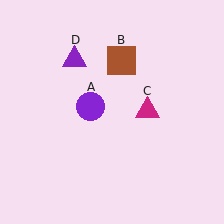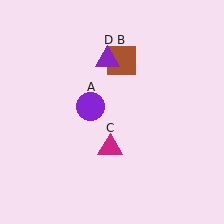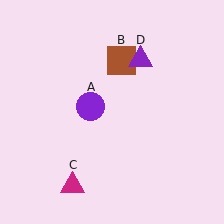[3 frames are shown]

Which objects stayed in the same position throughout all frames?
Purple circle (object A) and brown square (object B) remained stationary.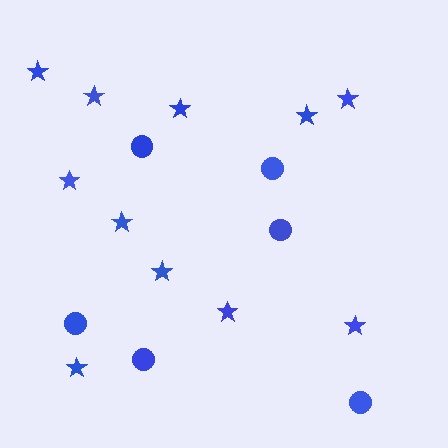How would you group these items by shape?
There are 2 groups: one group of circles (6) and one group of stars (11).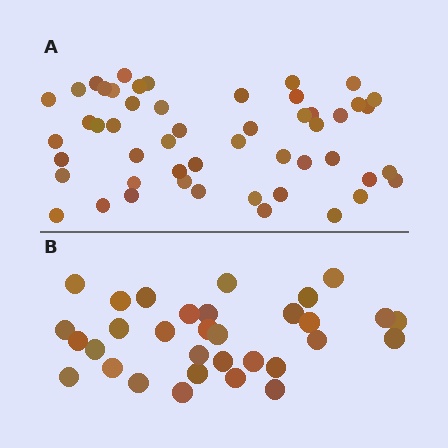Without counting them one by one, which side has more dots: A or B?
Region A (the top region) has more dots.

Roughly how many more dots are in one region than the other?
Region A has approximately 20 more dots than region B.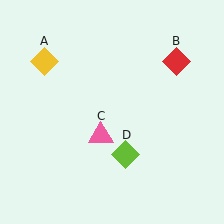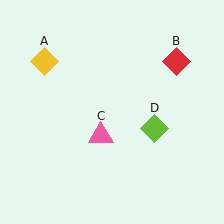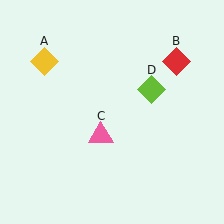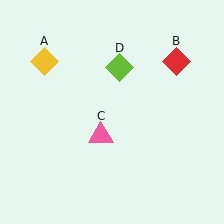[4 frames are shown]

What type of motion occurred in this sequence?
The lime diamond (object D) rotated counterclockwise around the center of the scene.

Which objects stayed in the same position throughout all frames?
Yellow diamond (object A) and red diamond (object B) and pink triangle (object C) remained stationary.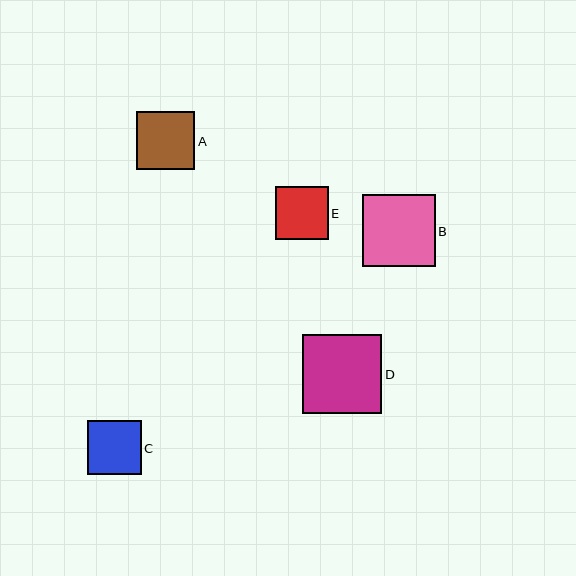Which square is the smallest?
Square E is the smallest with a size of approximately 53 pixels.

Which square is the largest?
Square D is the largest with a size of approximately 79 pixels.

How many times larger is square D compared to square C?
Square D is approximately 1.5 times the size of square C.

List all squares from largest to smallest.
From largest to smallest: D, B, A, C, E.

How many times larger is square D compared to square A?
Square D is approximately 1.3 times the size of square A.